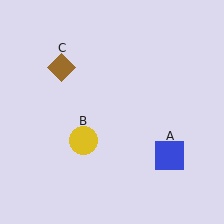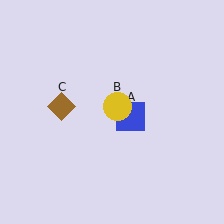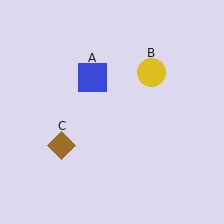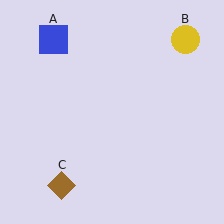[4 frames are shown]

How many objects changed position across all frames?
3 objects changed position: blue square (object A), yellow circle (object B), brown diamond (object C).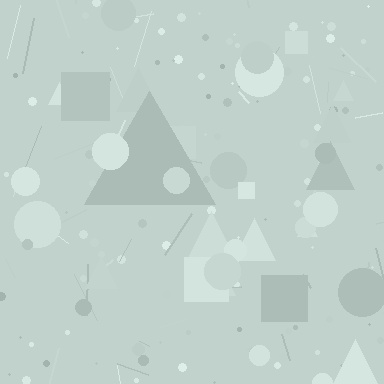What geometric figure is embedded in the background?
A triangle is embedded in the background.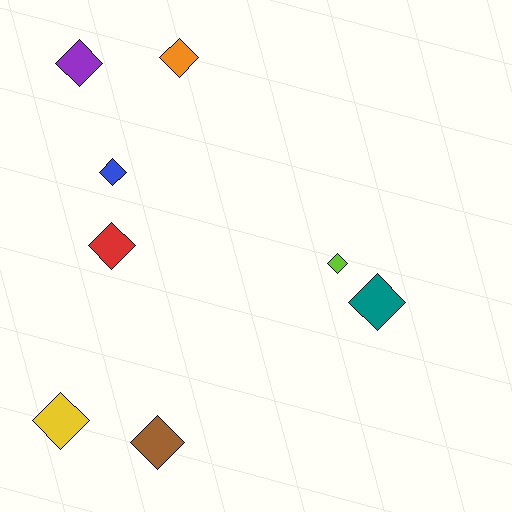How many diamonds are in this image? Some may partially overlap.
There are 8 diamonds.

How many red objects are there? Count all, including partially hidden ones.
There is 1 red object.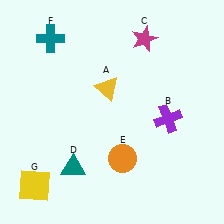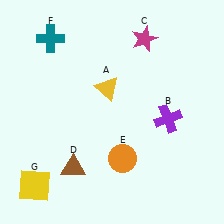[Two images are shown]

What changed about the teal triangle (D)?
In Image 1, D is teal. In Image 2, it changed to brown.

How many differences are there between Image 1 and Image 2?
There is 1 difference between the two images.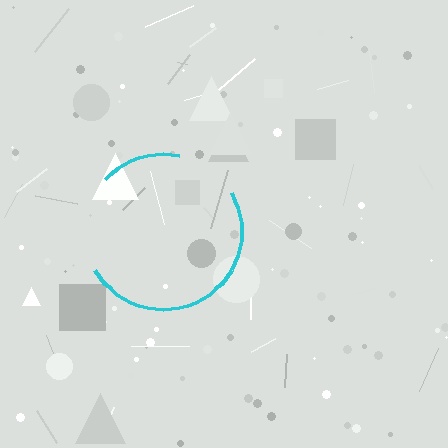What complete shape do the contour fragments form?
The contour fragments form a circle.